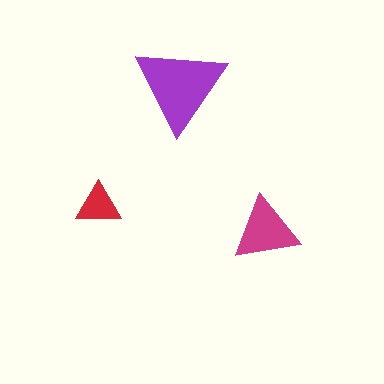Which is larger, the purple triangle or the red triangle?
The purple one.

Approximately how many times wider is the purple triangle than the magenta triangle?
About 1.5 times wider.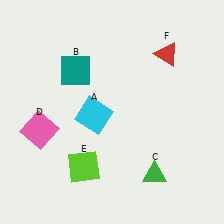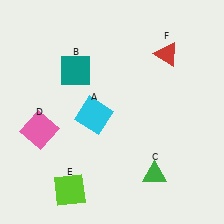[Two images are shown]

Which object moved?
The lime square (E) moved down.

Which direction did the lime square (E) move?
The lime square (E) moved down.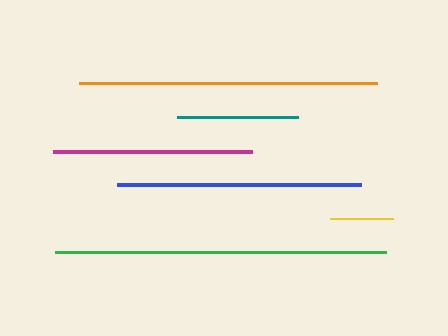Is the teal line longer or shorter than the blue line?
The blue line is longer than the teal line.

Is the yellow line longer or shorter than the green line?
The green line is longer than the yellow line.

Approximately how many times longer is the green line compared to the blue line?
The green line is approximately 1.4 times the length of the blue line.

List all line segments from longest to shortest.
From longest to shortest: green, orange, blue, magenta, teal, yellow.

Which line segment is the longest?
The green line is the longest at approximately 332 pixels.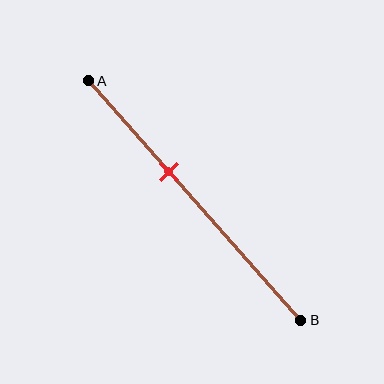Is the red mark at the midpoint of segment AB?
No, the mark is at about 40% from A, not at the 50% midpoint.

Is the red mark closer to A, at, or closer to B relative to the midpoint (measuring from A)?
The red mark is closer to point A than the midpoint of segment AB.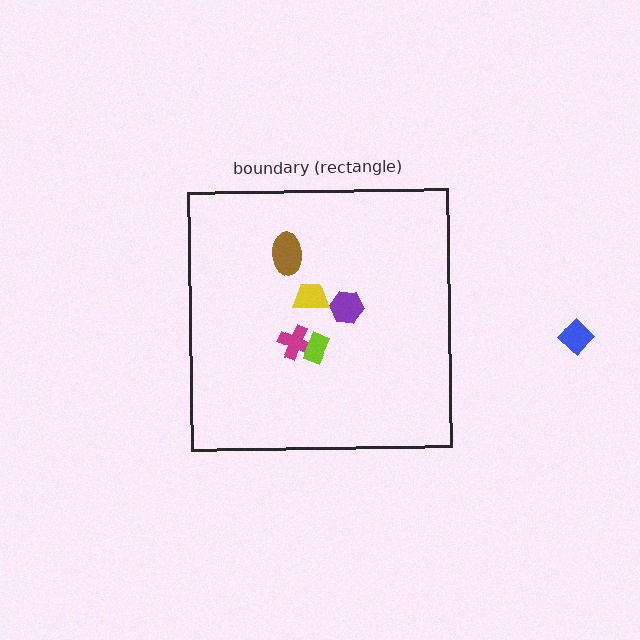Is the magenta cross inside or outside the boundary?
Inside.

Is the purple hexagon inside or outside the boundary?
Inside.